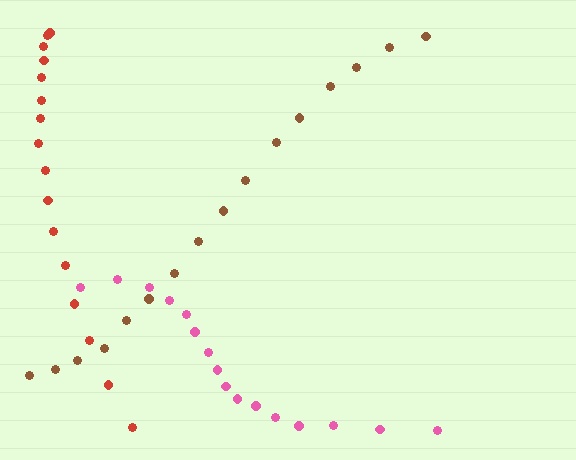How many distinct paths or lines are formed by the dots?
There are 3 distinct paths.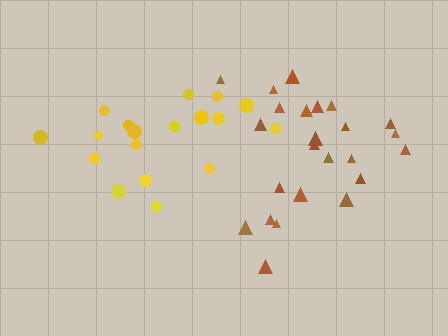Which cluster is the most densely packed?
Brown.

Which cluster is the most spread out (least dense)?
Yellow.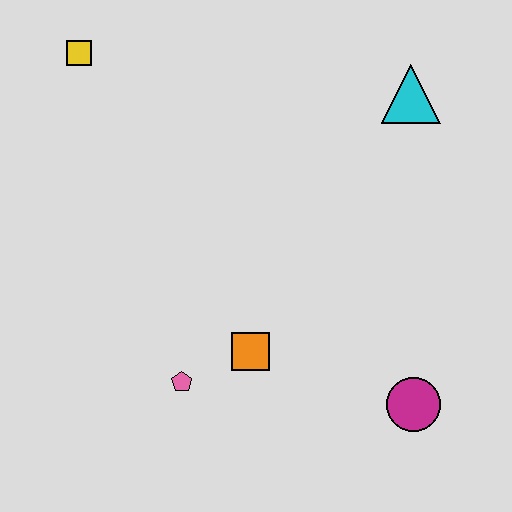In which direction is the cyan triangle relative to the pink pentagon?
The cyan triangle is above the pink pentagon.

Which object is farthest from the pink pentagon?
The cyan triangle is farthest from the pink pentagon.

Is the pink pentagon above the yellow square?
No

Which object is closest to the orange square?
The pink pentagon is closest to the orange square.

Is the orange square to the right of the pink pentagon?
Yes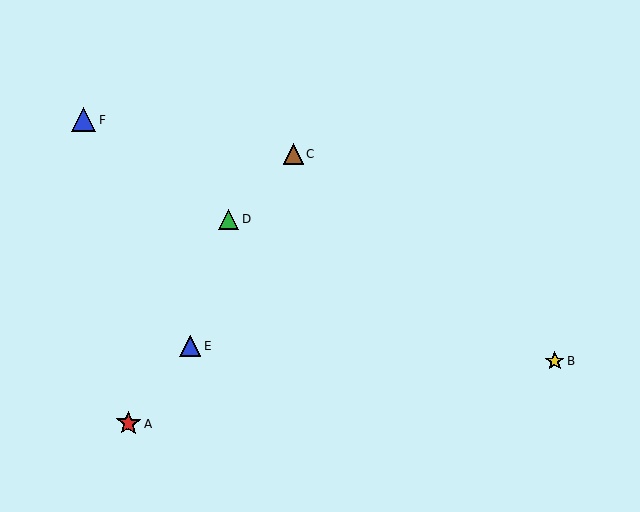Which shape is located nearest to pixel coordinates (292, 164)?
The brown triangle (labeled C) at (293, 154) is nearest to that location.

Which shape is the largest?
The red star (labeled A) is the largest.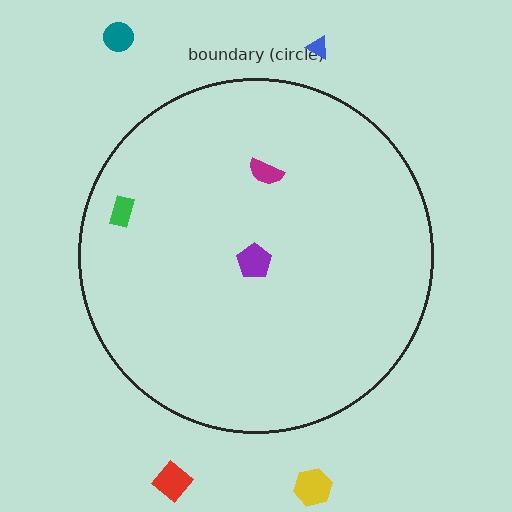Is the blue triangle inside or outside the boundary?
Outside.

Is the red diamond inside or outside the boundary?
Outside.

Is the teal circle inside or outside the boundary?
Outside.